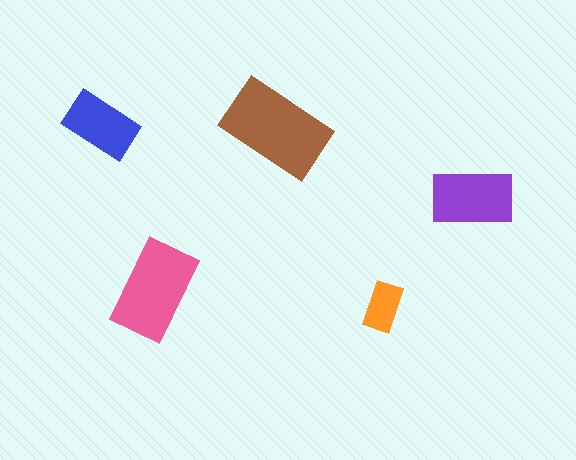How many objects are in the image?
There are 5 objects in the image.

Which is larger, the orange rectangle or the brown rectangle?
The brown one.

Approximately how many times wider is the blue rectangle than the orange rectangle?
About 1.5 times wider.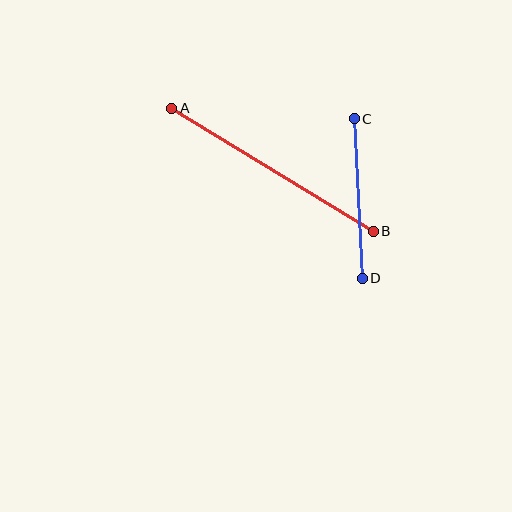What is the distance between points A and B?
The distance is approximately 236 pixels.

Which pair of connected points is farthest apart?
Points A and B are farthest apart.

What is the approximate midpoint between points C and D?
The midpoint is at approximately (358, 198) pixels.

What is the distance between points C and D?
The distance is approximately 160 pixels.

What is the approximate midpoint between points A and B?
The midpoint is at approximately (272, 170) pixels.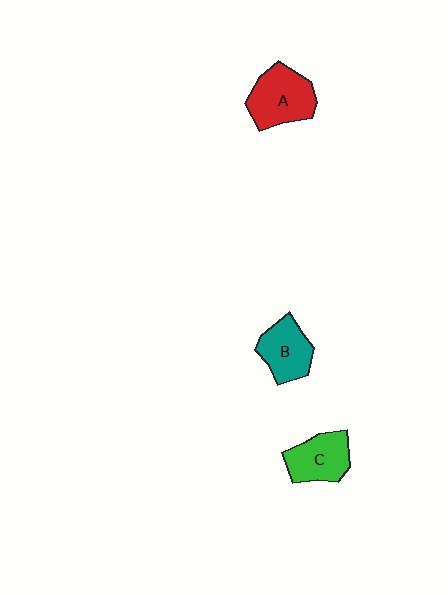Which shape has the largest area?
Shape A (red).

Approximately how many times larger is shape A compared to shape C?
Approximately 1.2 times.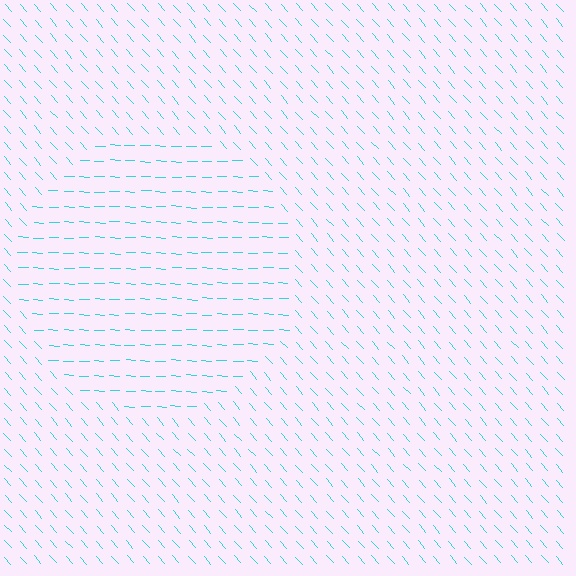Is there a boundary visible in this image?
Yes, there is a texture boundary formed by a change in line orientation.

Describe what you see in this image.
The image is filled with small cyan line segments. A circle region in the image has lines oriented differently from the surrounding lines, creating a visible texture boundary.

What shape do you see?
I see a circle.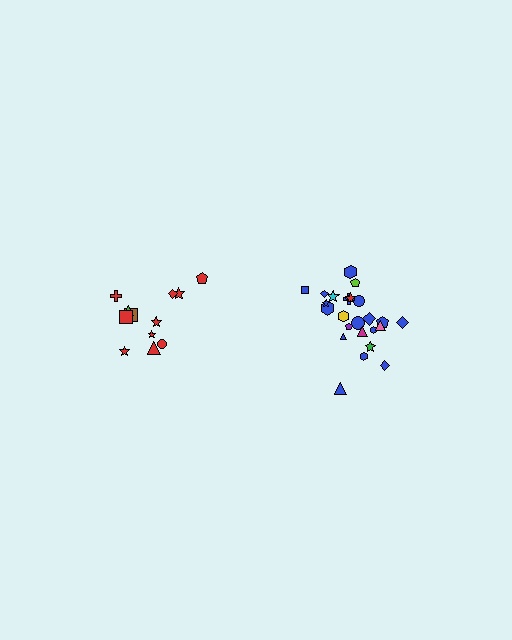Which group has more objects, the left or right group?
The right group.